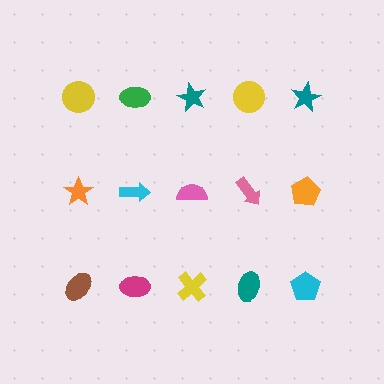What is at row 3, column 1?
A brown ellipse.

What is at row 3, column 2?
A magenta ellipse.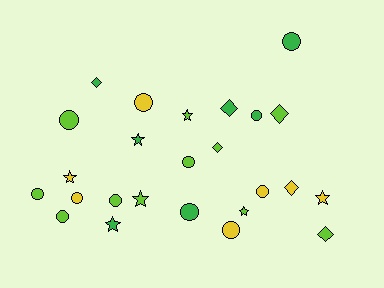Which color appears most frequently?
Lime, with 11 objects.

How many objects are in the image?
There are 25 objects.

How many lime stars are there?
There are 3 lime stars.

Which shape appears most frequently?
Circle, with 12 objects.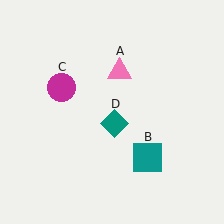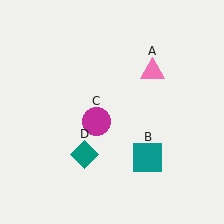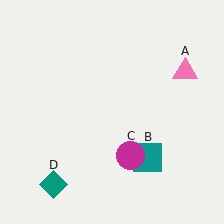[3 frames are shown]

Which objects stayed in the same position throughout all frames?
Teal square (object B) remained stationary.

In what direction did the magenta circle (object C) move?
The magenta circle (object C) moved down and to the right.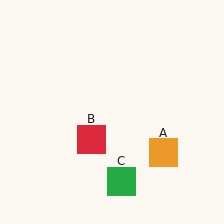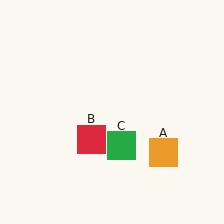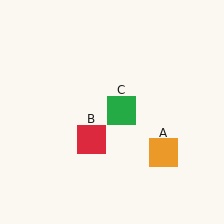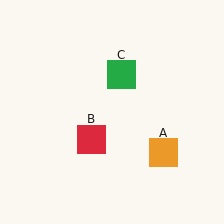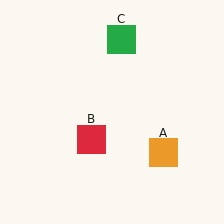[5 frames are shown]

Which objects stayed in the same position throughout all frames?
Orange square (object A) and red square (object B) remained stationary.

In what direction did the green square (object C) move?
The green square (object C) moved up.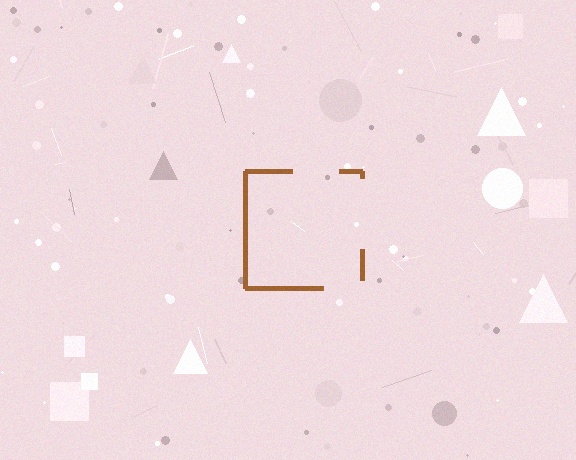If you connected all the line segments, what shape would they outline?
They would outline a square.